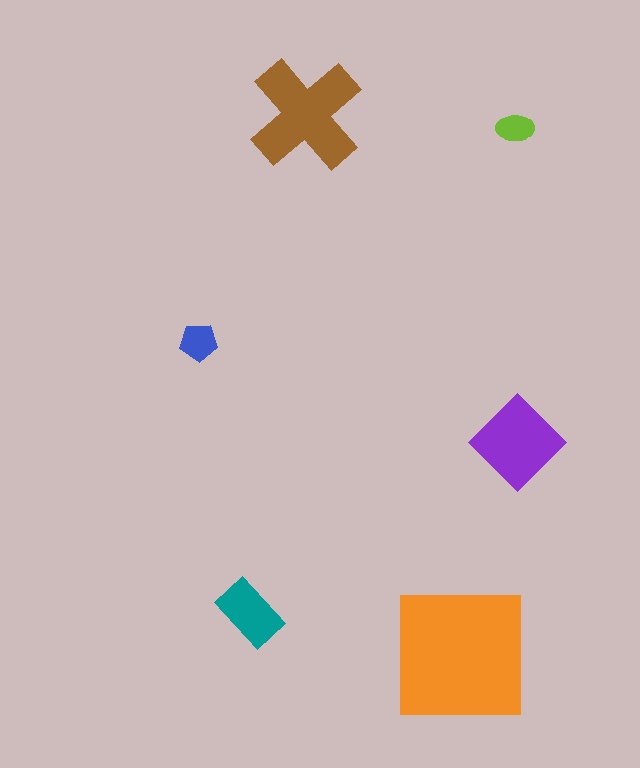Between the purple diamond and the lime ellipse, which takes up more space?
The purple diamond.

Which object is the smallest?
The lime ellipse.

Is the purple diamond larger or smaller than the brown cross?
Smaller.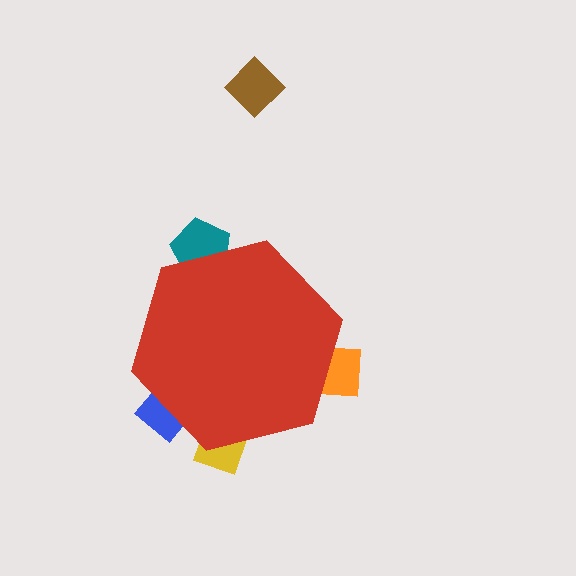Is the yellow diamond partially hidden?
Yes, the yellow diamond is partially hidden behind the red hexagon.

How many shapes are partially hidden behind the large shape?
4 shapes are partially hidden.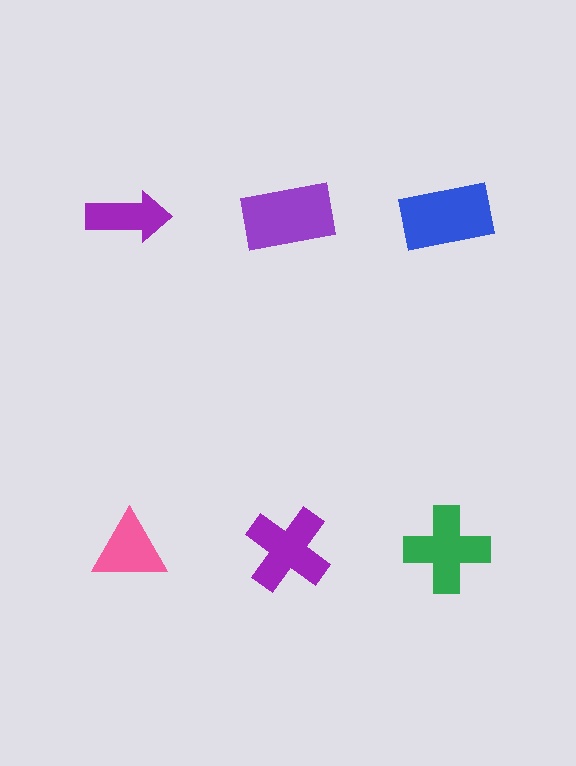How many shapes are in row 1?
3 shapes.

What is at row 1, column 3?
A blue rectangle.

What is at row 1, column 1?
A purple arrow.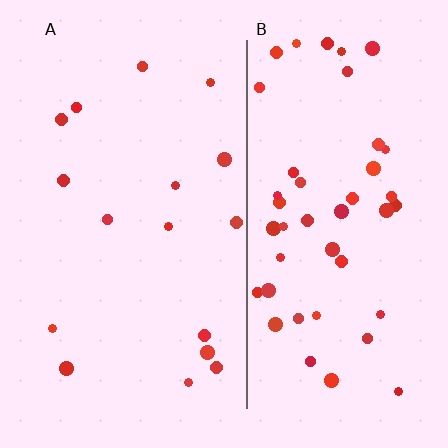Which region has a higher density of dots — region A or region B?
B (the right).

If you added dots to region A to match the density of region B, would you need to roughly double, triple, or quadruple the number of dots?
Approximately triple.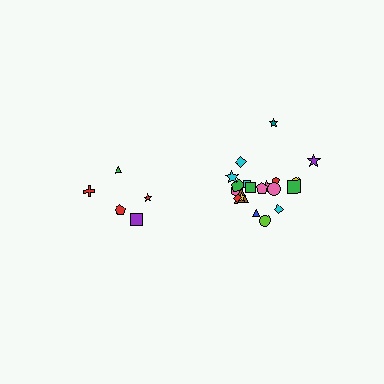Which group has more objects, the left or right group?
The right group.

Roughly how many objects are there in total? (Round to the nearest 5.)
Roughly 25 objects in total.